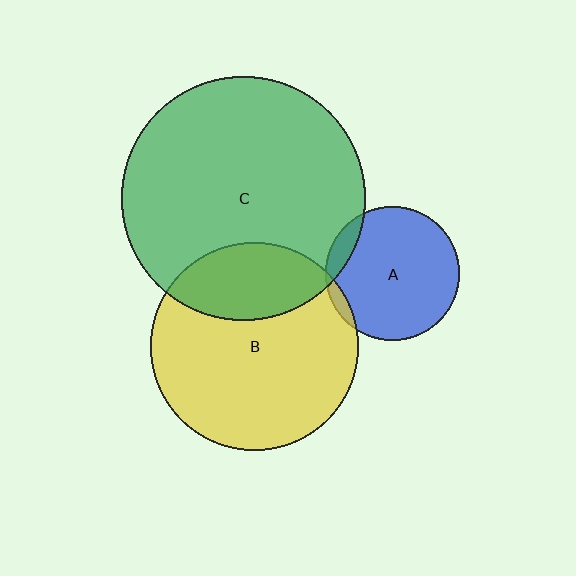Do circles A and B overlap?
Yes.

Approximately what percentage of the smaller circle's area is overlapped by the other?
Approximately 5%.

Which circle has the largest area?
Circle C (green).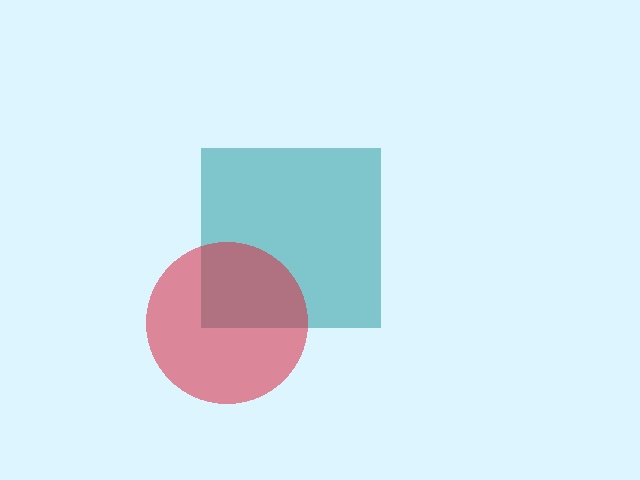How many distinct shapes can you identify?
There are 2 distinct shapes: a teal square, a red circle.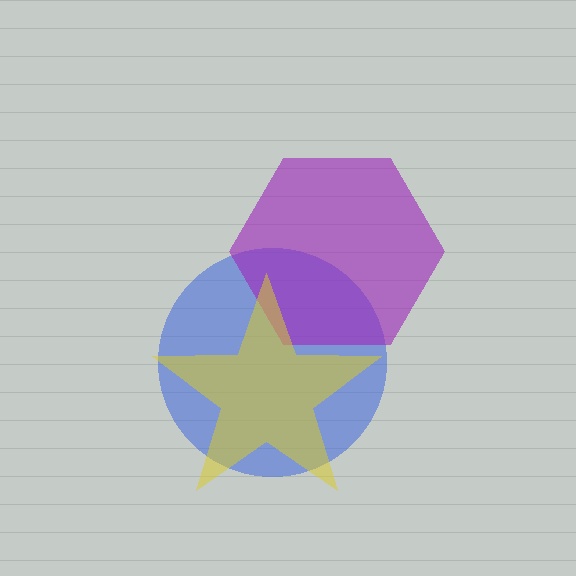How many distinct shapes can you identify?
There are 3 distinct shapes: a blue circle, a purple hexagon, a yellow star.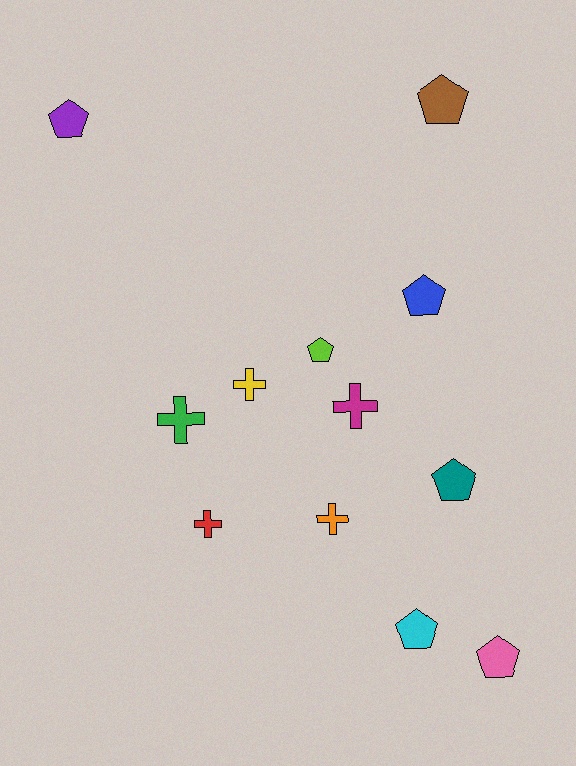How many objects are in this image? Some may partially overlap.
There are 12 objects.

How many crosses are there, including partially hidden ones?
There are 5 crosses.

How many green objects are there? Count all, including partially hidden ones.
There is 1 green object.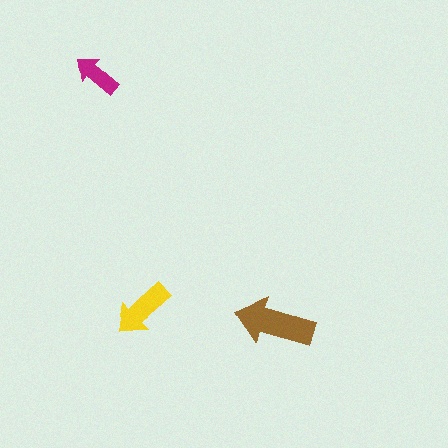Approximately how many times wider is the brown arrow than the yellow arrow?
About 1.5 times wider.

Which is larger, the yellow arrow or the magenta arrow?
The yellow one.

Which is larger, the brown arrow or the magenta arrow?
The brown one.